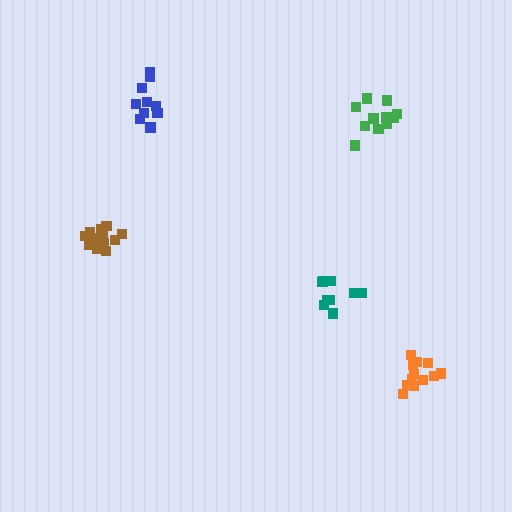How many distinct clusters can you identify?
There are 5 distinct clusters.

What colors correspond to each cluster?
The clusters are colored: teal, green, brown, orange, blue.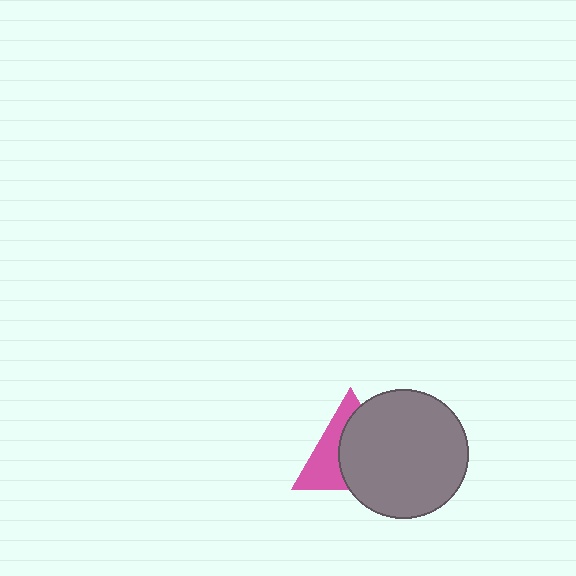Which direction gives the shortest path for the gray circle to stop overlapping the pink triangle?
Moving right gives the shortest separation.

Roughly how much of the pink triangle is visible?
A small part of it is visible (roughly 42%).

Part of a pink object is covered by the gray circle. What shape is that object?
It is a triangle.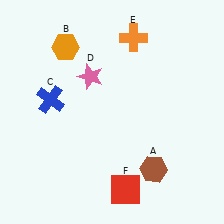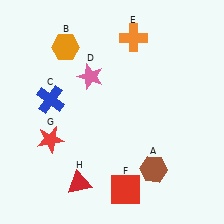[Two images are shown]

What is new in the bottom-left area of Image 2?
A red triangle (H) was added in the bottom-left area of Image 2.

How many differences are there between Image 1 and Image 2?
There are 2 differences between the two images.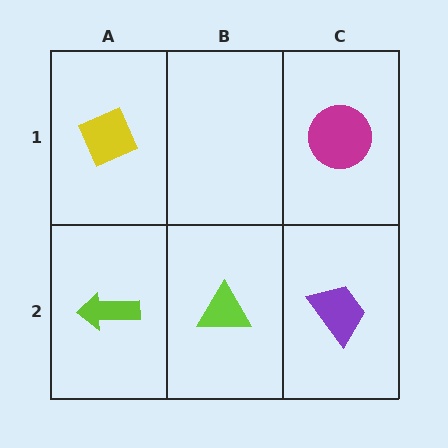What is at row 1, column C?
A magenta circle.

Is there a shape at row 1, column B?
No, that cell is empty.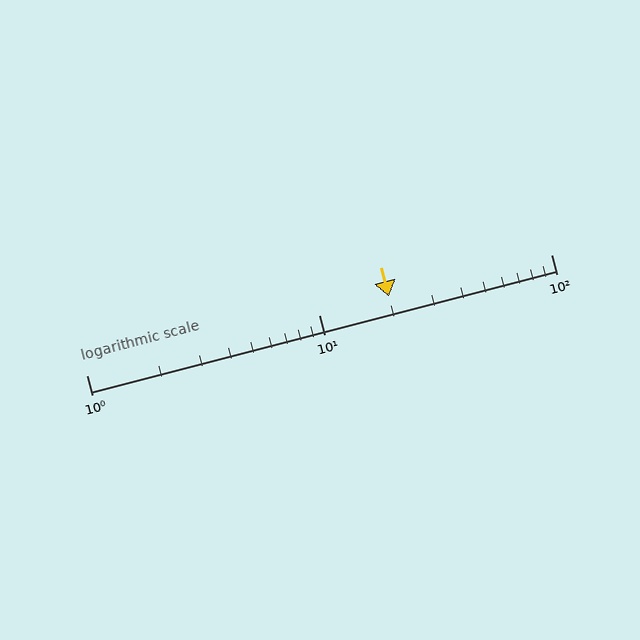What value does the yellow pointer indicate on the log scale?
The pointer indicates approximately 20.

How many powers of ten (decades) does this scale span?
The scale spans 2 decades, from 1 to 100.